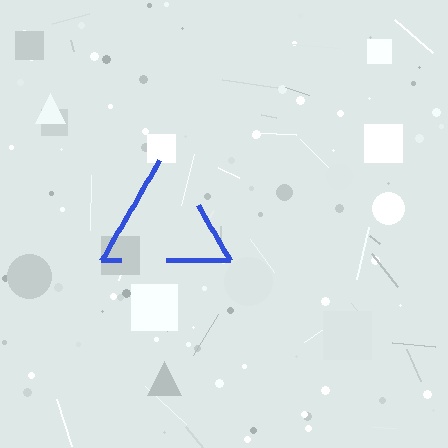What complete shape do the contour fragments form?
The contour fragments form a triangle.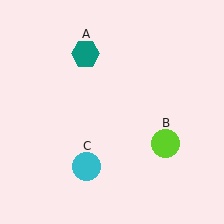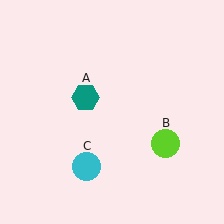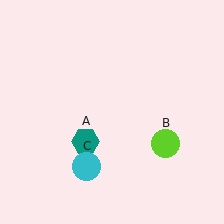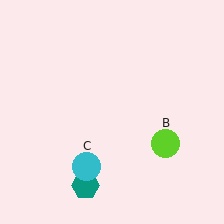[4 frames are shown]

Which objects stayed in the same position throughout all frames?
Lime circle (object B) and cyan circle (object C) remained stationary.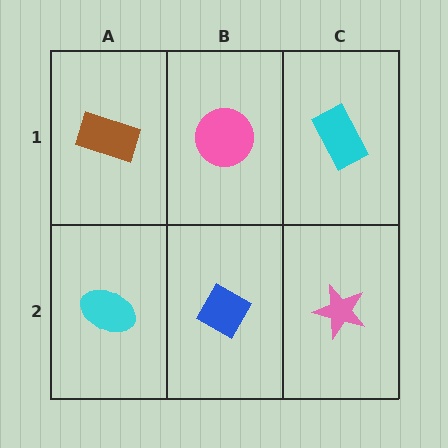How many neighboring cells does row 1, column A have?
2.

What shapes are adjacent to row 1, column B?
A blue diamond (row 2, column B), a brown rectangle (row 1, column A), a cyan rectangle (row 1, column C).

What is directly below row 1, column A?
A cyan ellipse.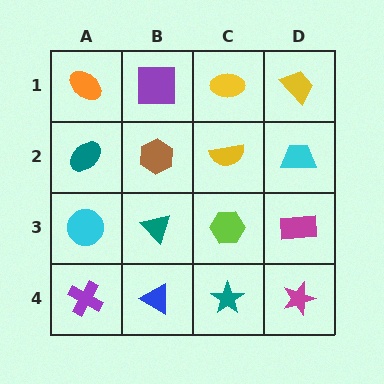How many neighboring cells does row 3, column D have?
3.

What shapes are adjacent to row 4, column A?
A cyan circle (row 3, column A), a blue triangle (row 4, column B).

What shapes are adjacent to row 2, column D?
A yellow trapezoid (row 1, column D), a magenta rectangle (row 3, column D), a yellow semicircle (row 2, column C).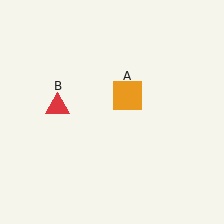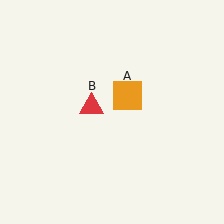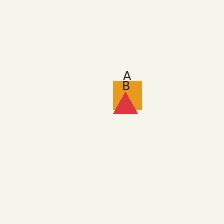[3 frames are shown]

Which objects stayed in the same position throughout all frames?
Orange square (object A) remained stationary.